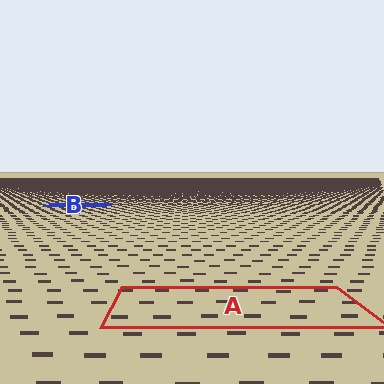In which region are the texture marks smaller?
The texture marks are smaller in region B, because it is farther away.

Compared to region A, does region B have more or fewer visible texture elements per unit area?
Region B has more texture elements per unit area — they are packed more densely because it is farther away.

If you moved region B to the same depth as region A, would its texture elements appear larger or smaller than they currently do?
They would appear larger. At a closer depth, the same texture elements are projected at a bigger on-screen size.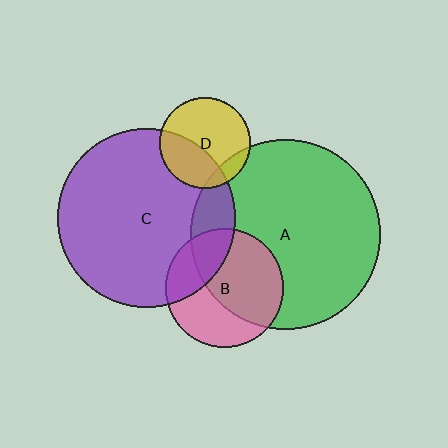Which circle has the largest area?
Circle A (green).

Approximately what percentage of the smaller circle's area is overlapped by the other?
Approximately 35%.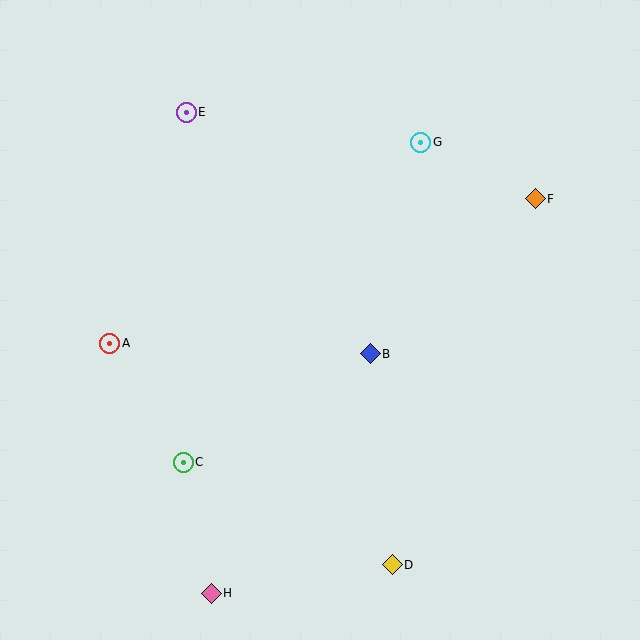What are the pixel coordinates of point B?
Point B is at (370, 354).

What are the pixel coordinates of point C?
Point C is at (183, 462).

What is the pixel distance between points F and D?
The distance between F and D is 393 pixels.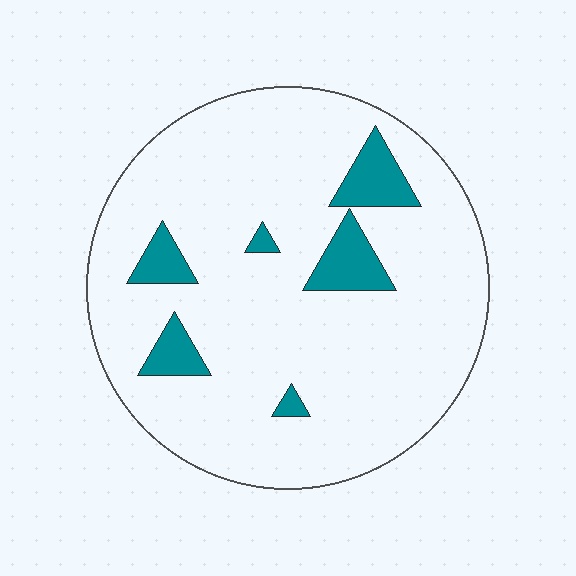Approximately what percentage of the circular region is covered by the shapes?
Approximately 10%.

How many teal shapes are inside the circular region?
6.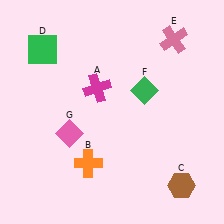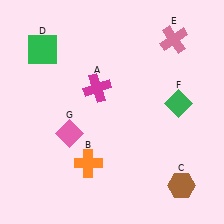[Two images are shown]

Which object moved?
The green diamond (F) moved right.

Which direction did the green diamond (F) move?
The green diamond (F) moved right.